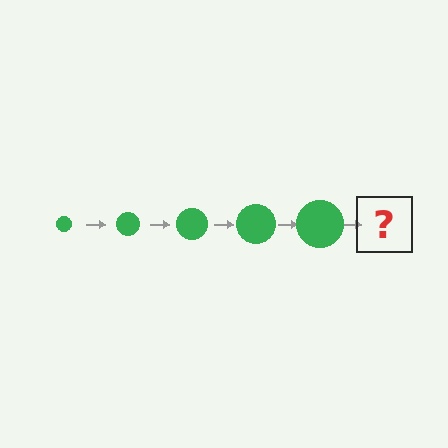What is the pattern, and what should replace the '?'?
The pattern is that the circle gets progressively larger each step. The '?' should be a green circle, larger than the previous one.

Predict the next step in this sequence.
The next step is a green circle, larger than the previous one.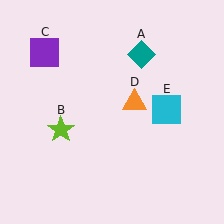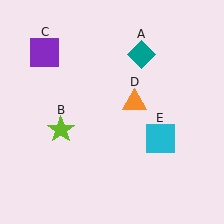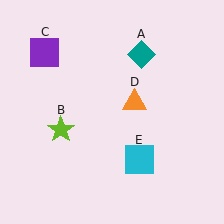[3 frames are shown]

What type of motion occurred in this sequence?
The cyan square (object E) rotated clockwise around the center of the scene.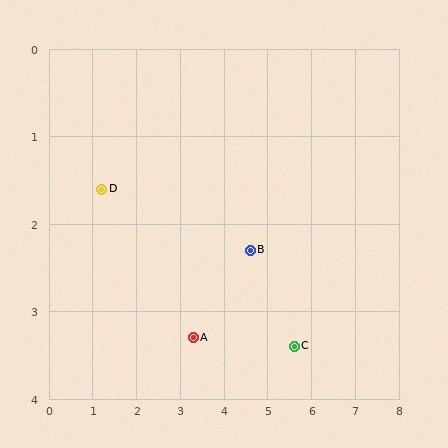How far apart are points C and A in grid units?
Points C and A are about 2.3 grid units apart.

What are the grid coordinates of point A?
Point A is at approximately (3.3, 3.3).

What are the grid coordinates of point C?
Point C is at approximately (5.6, 3.4).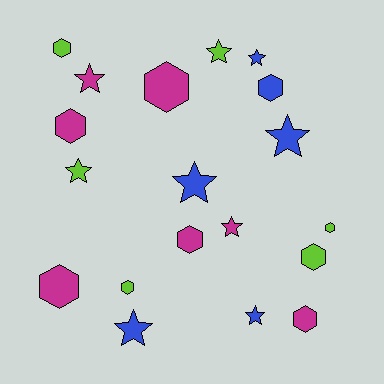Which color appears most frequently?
Magenta, with 7 objects.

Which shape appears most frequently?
Hexagon, with 10 objects.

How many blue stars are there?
There are 5 blue stars.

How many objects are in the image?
There are 19 objects.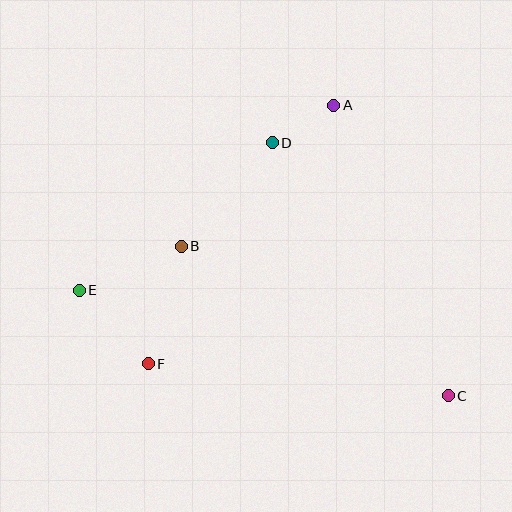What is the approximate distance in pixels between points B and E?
The distance between B and E is approximately 111 pixels.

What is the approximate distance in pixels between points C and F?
The distance between C and F is approximately 302 pixels.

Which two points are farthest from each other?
Points C and E are farthest from each other.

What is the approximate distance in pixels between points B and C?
The distance between B and C is approximately 306 pixels.